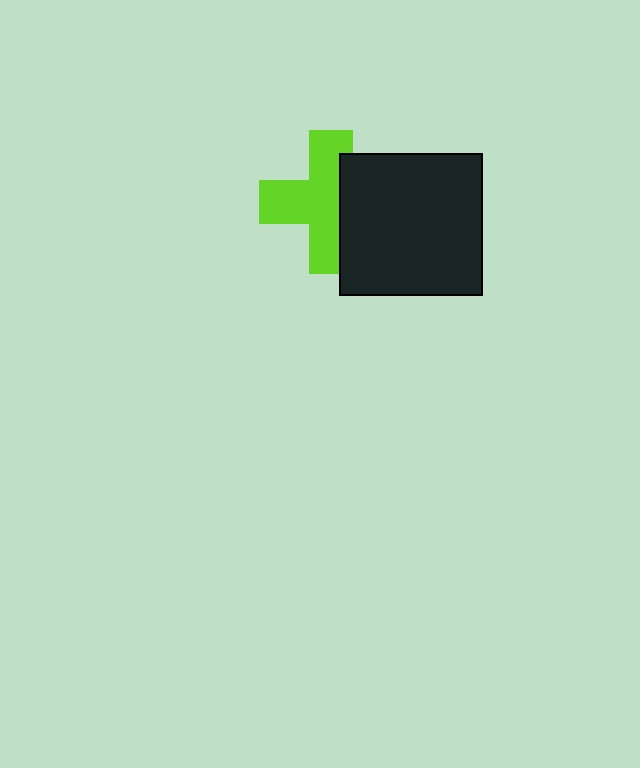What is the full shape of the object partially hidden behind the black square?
The partially hidden object is a lime cross.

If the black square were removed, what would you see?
You would see the complete lime cross.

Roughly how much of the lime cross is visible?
About half of it is visible (roughly 64%).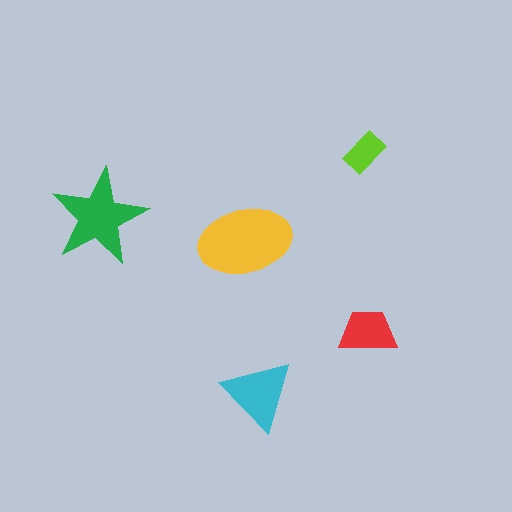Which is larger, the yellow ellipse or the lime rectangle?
The yellow ellipse.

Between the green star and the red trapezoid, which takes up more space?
The green star.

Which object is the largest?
The yellow ellipse.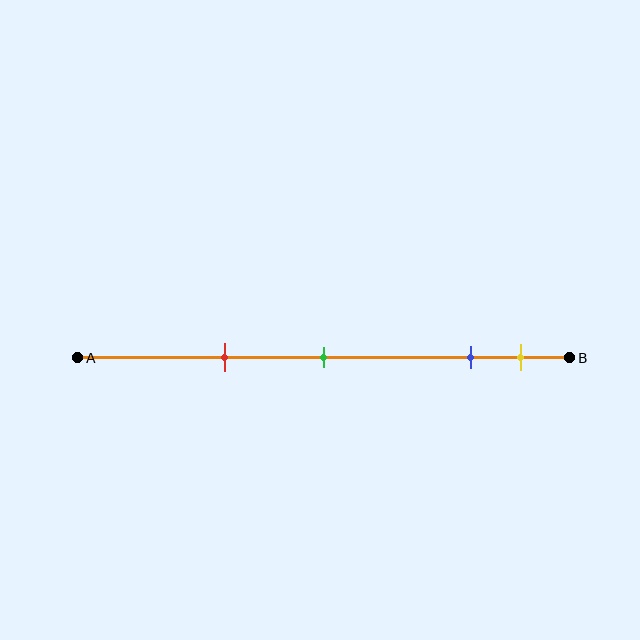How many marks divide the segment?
There are 4 marks dividing the segment.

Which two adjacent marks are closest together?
The blue and yellow marks are the closest adjacent pair.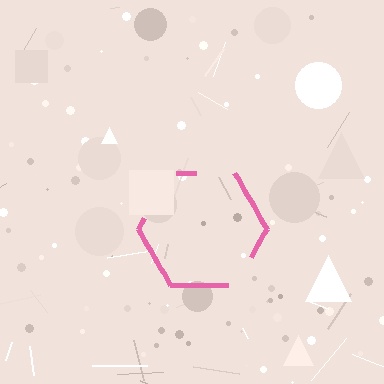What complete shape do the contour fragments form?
The contour fragments form a hexagon.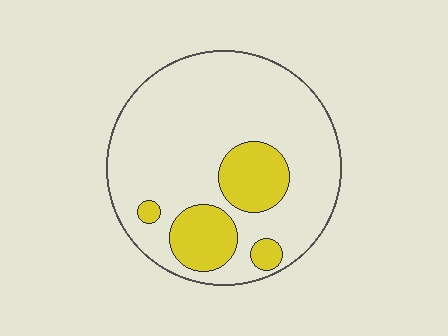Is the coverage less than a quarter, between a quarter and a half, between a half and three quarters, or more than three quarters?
Less than a quarter.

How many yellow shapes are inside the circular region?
4.